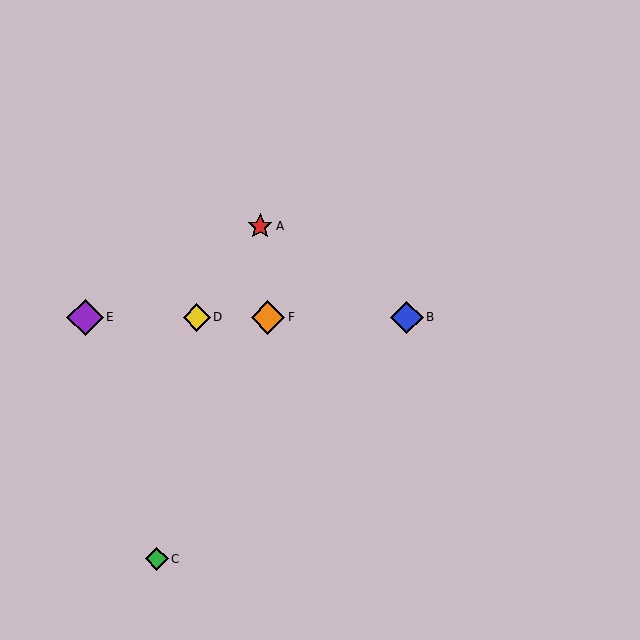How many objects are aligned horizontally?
4 objects (B, D, E, F) are aligned horizontally.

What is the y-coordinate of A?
Object A is at y≈226.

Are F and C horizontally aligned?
No, F is at y≈317 and C is at y≈559.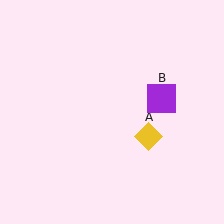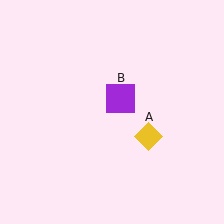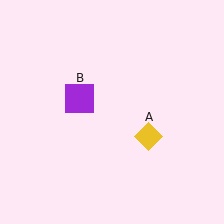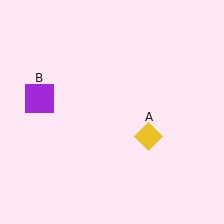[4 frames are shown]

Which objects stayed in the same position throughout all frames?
Yellow diamond (object A) remained stationary.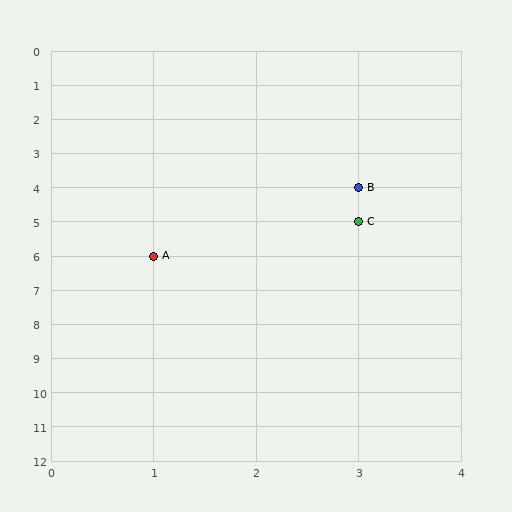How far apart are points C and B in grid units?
Points C and B are 1 row apart.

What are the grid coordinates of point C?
Point C is at grid coordinates (3, 5).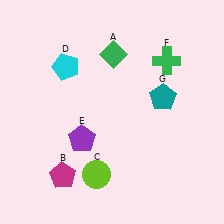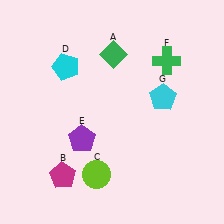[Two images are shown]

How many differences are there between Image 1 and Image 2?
There is 1 difference between the two images.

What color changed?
The pentagon (G) changed from teal in Image 1 to cyan in Image 2.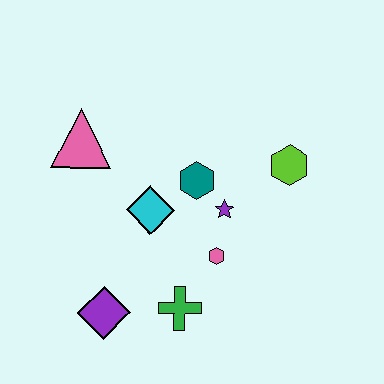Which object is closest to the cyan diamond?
The teal hexagon is closest to the cyan diamond.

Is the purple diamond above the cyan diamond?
No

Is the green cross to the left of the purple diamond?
No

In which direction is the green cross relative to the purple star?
The green cross is below the purple star.